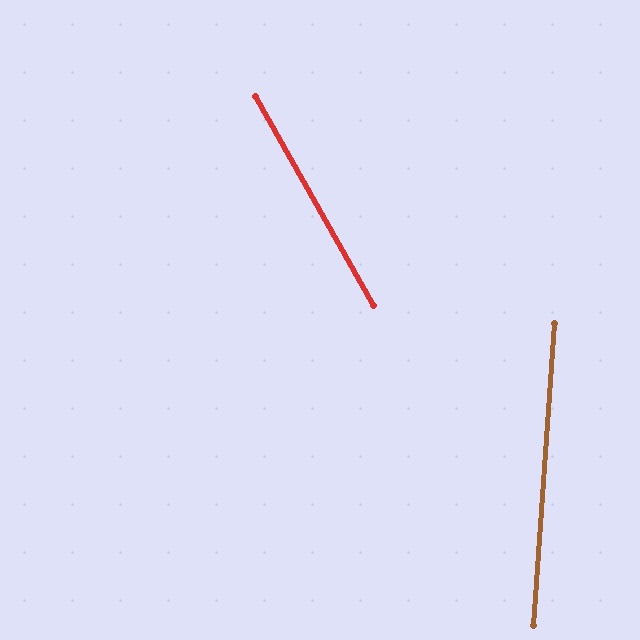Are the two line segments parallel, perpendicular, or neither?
Neither parallel nor perpendicular — they differ by about 33°.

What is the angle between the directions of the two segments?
Approximately 33 degrees.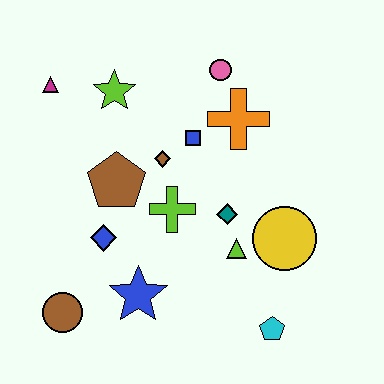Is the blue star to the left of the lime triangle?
Yes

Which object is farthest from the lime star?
The cyan pentagon is farthest from the lime star.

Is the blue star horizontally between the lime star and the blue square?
Yes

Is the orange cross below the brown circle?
No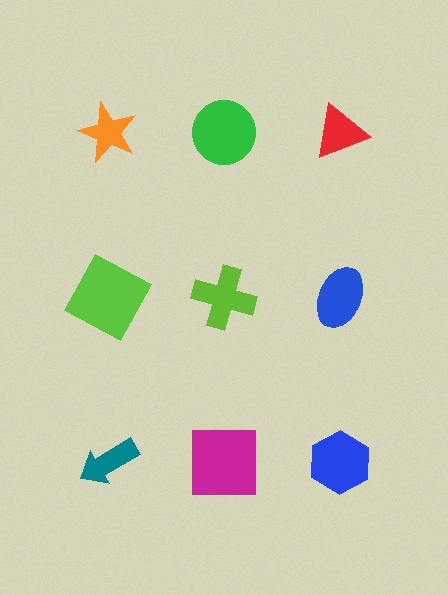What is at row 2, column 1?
A lime square.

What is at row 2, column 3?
A blue ellipse.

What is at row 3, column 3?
A blue hexagon.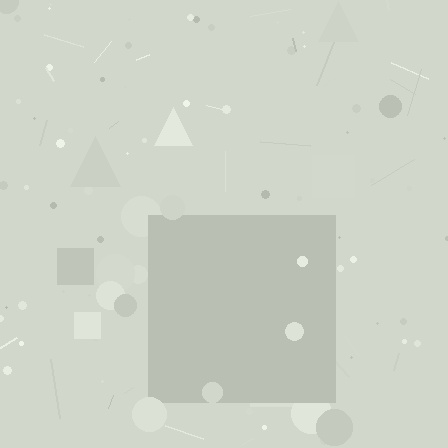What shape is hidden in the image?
A square is hidden in the image.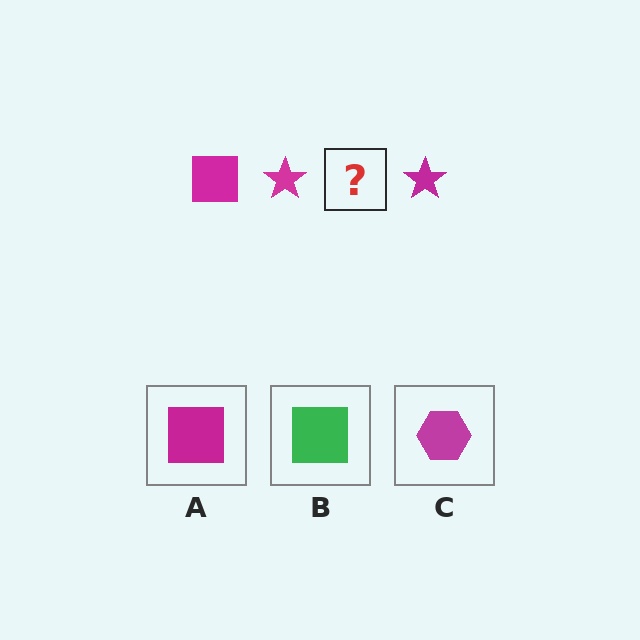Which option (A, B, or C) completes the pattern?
A.